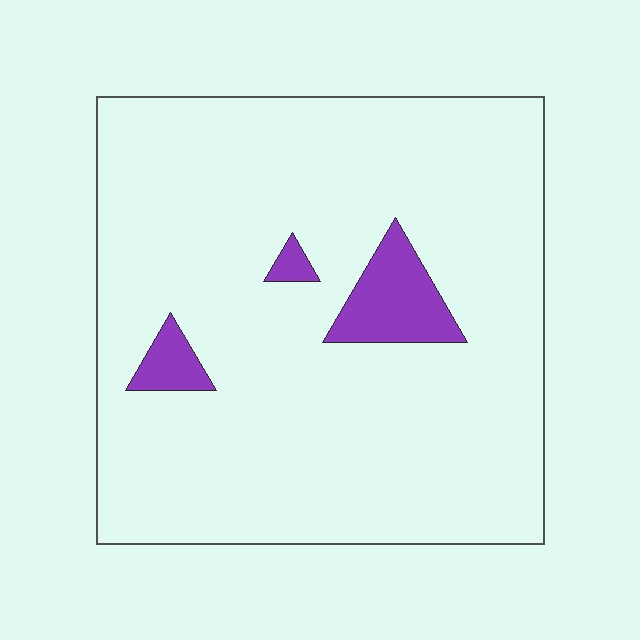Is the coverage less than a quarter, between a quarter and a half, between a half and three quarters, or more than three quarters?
Less than a quarter.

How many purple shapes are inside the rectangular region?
3.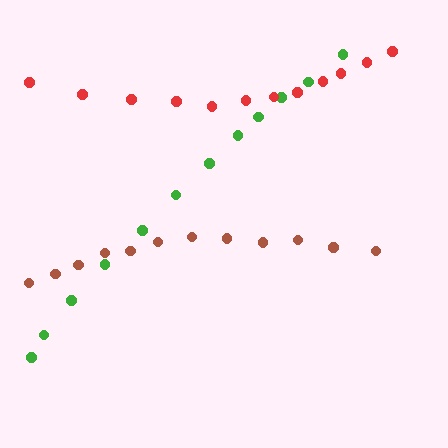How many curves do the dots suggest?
There are 3 distinct paths.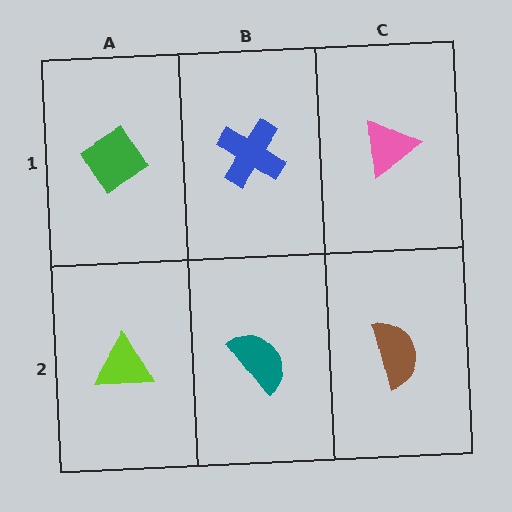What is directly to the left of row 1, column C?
A blue cross.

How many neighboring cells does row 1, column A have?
2.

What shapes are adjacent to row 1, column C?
A brown semicircle (row 2, column C), a blue cross (row 1, column B).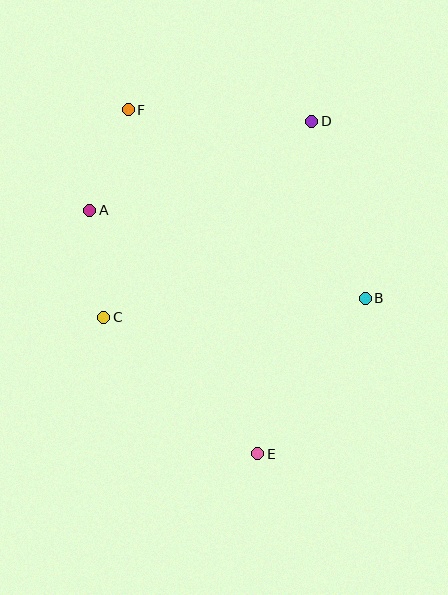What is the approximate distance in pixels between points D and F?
The distance between D and F is approximately 184 pixels.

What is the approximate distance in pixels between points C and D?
The distance between C and D is approximately 286 pixels.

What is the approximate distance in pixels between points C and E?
The distance between C and E is approximately 206 pixels.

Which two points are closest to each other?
Points A and F are closest to each other.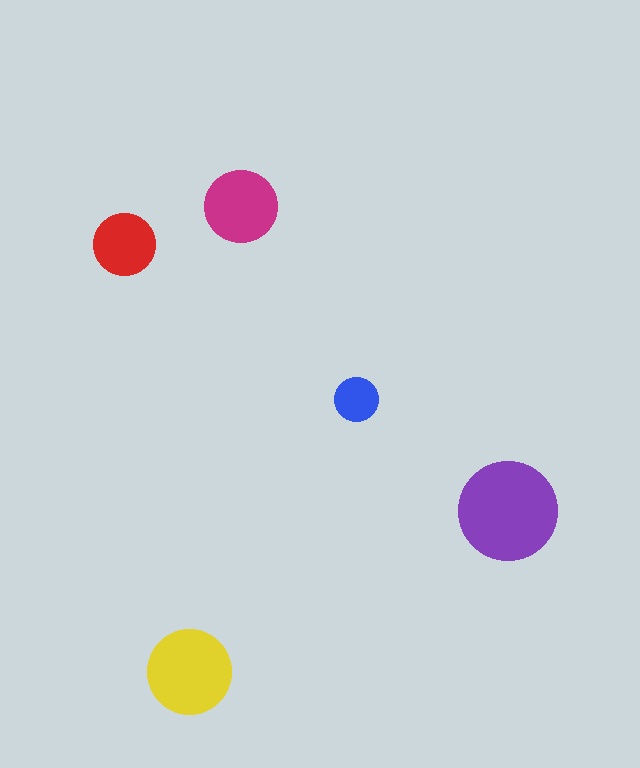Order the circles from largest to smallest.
the purple one, the yellow one, the magenta one, the red one, the blue one.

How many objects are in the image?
There are 5 objects in the image.